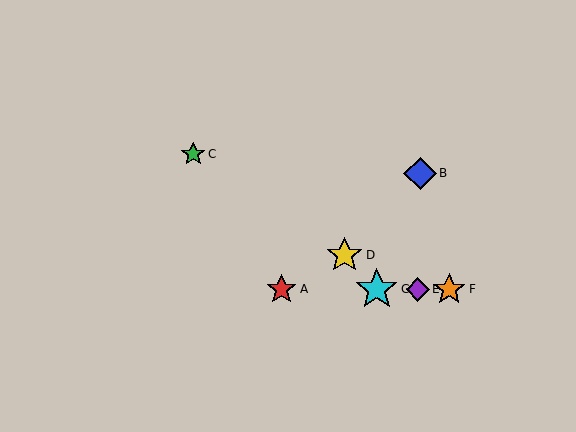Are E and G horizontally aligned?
Yes, both are at y≈289.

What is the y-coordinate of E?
Object E is at y≈289.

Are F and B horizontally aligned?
No, F is at y≈289 and B is at y≈173.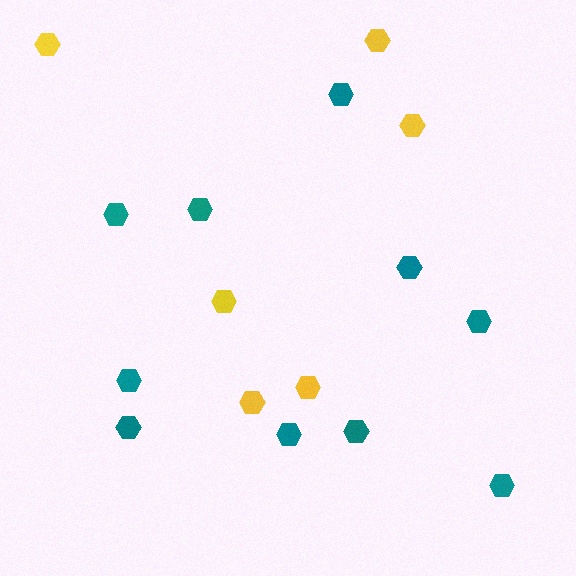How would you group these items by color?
There are 2 groups: one group of teal hexagons (10) and one group of yellow hexagons (6).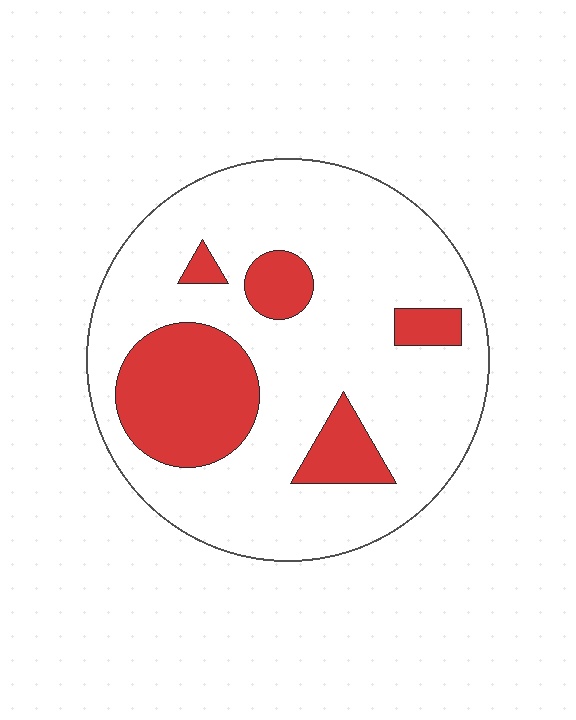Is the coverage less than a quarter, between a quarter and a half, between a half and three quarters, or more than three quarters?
Less than a quarter.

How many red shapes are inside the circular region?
5.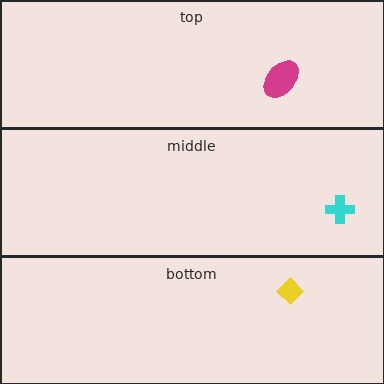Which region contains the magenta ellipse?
The top region.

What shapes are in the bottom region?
The yellow diamond.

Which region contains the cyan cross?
The middle region.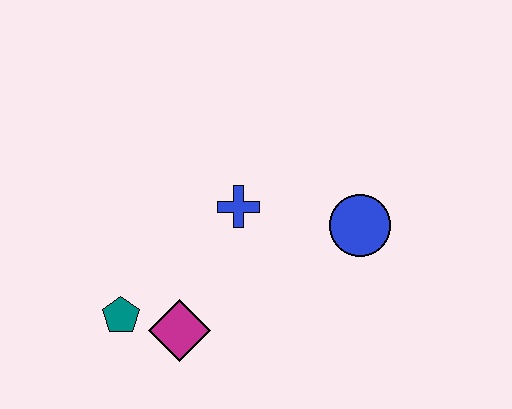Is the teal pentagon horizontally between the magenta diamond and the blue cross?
No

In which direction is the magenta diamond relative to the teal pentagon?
The magenta diamond is to the right of the teal pentagon.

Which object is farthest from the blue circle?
The teal pentagon is farthest from the blue circle.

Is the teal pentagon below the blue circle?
Yes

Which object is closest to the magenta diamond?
The teal pentagon is closest to the magenta diamond.